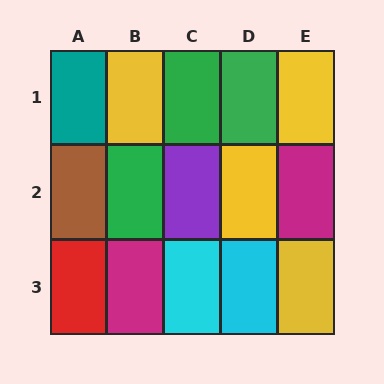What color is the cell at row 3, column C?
Cyan.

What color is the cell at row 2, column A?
Brown.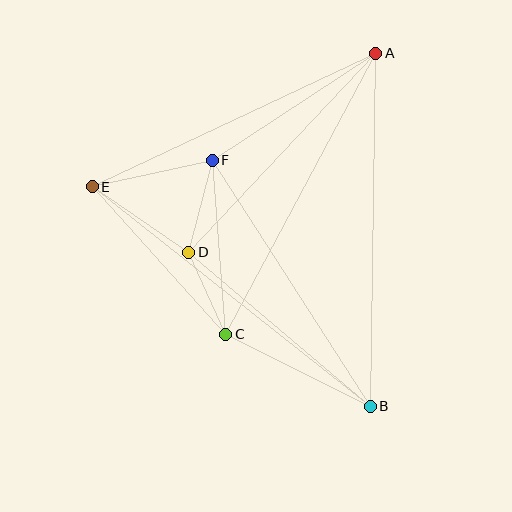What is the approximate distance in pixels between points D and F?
The distance between D and F is approximately 95 pixels.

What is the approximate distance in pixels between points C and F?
The distance between C and F is approximately 175 pixels.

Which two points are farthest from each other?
Points B and E are farthest from each other.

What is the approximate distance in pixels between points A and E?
The distance between A and E is approximately 313 pixels.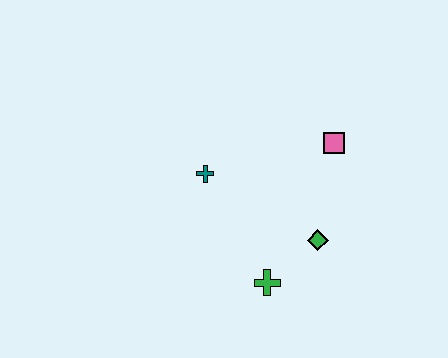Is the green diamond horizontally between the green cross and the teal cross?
No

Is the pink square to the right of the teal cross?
Yes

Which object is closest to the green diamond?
The green cross is closest to the green diamond.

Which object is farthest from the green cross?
The pink square is farthest from the green cross.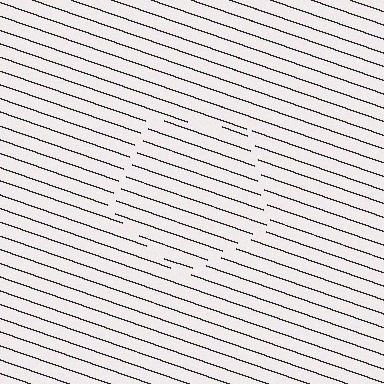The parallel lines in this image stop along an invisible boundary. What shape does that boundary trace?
An illusory pentagon. The interior of the shape contains the same grating, shifted by half a period — the contour is defined by the phase discontinuity where line-ends from the inner and outer gratings abut.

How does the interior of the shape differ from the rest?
The interior of the shape contains the same grating, shifted by half a period — the contour is defined by the phase discontinuity where line-ends from the inner and outer gratings abut.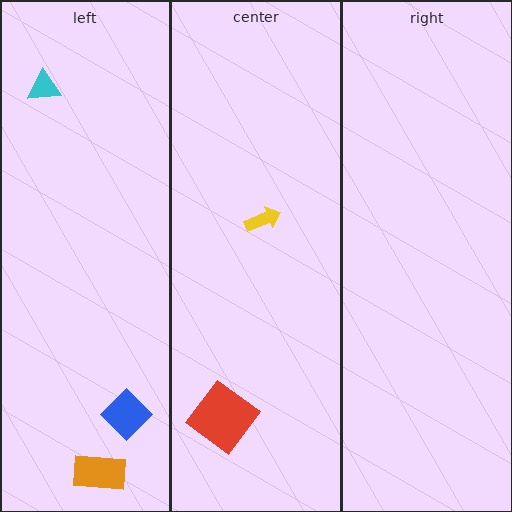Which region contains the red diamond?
The center region.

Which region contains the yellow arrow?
The center region.